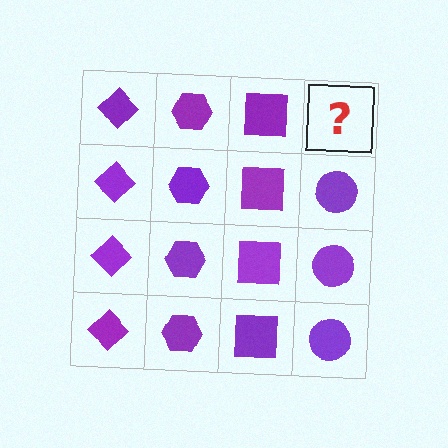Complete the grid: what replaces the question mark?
The question mark should be replaced with a purple circle.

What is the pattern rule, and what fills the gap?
The rule is that each column has a consistent shape. The gap should be filled with a purple circle.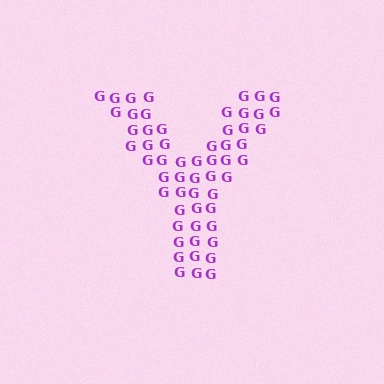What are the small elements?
The small elements are letter G's.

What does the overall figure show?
The overall figure shows the letter Y.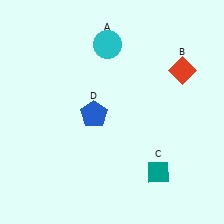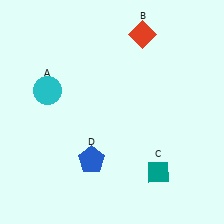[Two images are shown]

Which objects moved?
The objects that moved are: the cyan circle (A), the red diamond (B), the blue pentagon (D).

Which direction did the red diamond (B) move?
The red diamond (B) moved left.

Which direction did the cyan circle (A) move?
The cyan circle (A) moved left.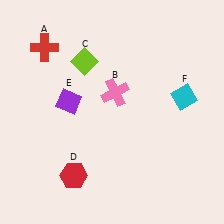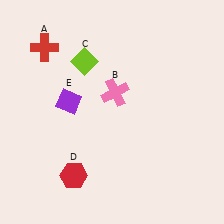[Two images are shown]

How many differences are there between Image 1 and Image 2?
There is 1 difference between the two images.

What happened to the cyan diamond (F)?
The cyan diamond (F) was removed in Image 2. It was in the top-right area of Image 1.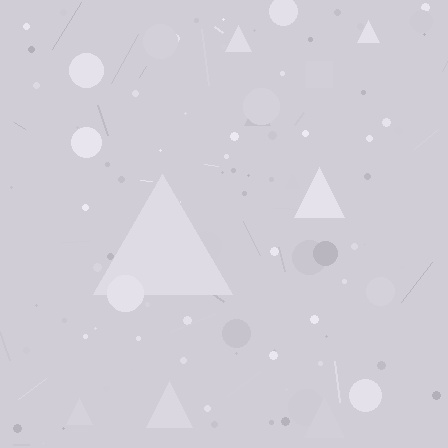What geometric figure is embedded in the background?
A triangle is embedded in the background.